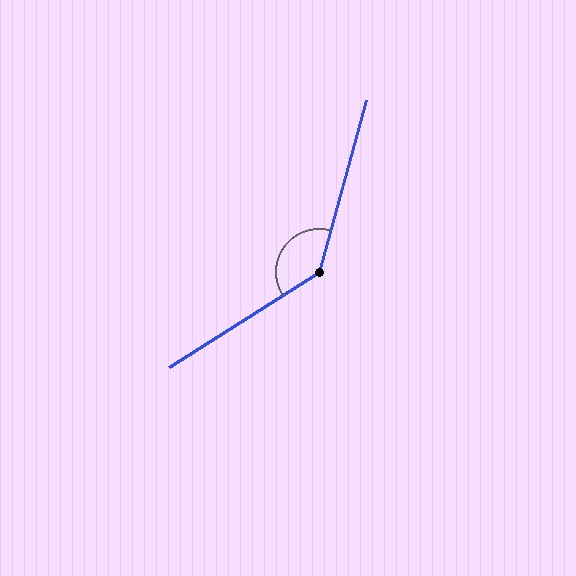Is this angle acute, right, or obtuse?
It is obtuse.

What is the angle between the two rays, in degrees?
Approximately 138 degrees.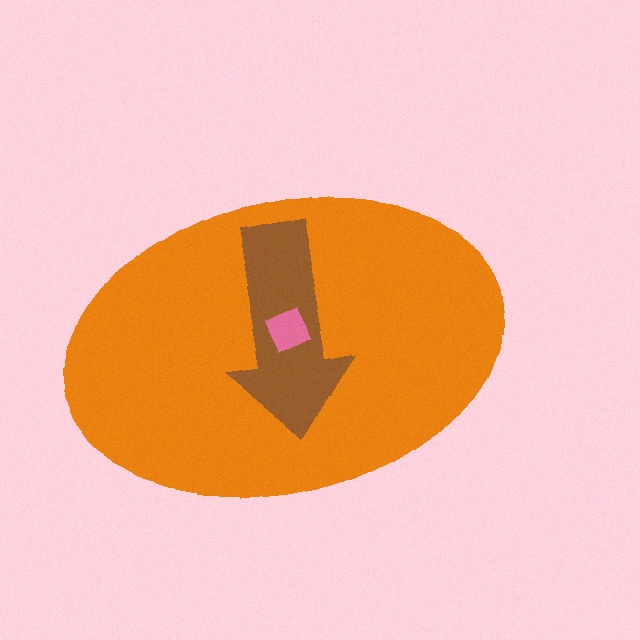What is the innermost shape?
The pink square.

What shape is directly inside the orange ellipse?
The brown arrow.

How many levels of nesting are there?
3.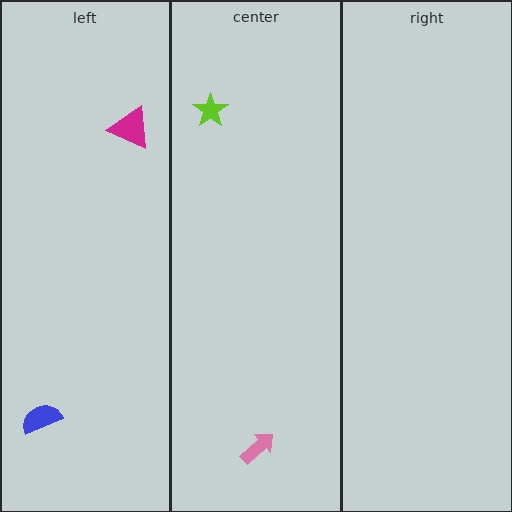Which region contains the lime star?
The center region.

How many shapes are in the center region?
2.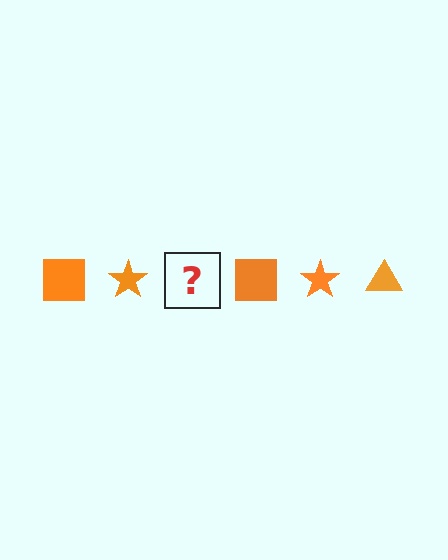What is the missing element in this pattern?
The missing element is an orange triangle.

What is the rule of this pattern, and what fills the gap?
The rule is that the pattern cycles through square, star, triangle shapes in orange. The gap should be filled with an orange triangle.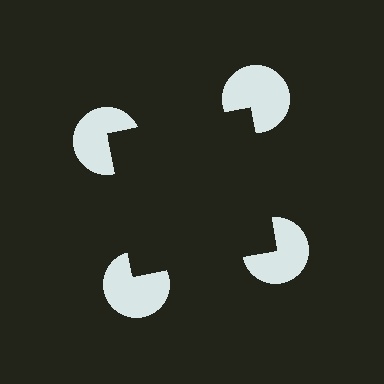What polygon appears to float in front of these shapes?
An illusory square — its edges are inferred from the aligned wedge cuts in the pac-man discs, not physically drawn.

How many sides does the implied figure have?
4 sides.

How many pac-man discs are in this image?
There are 4 — one at each vertex of the illusory square.